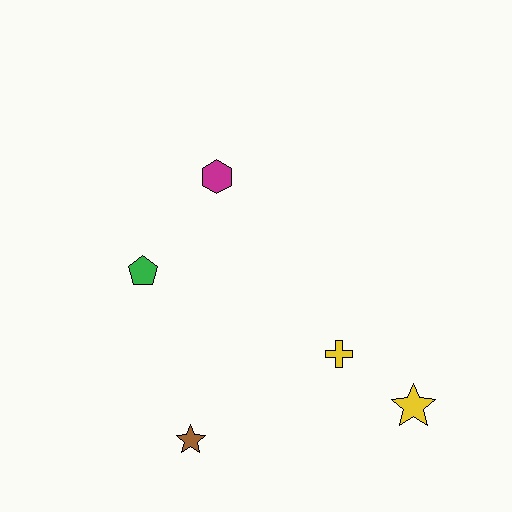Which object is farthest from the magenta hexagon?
The yellow star is farthest from the magenta hexagon.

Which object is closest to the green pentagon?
The magenta hexagon is closest to the green pentagon.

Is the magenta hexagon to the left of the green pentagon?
No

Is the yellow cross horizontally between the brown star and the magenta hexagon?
No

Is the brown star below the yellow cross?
Yes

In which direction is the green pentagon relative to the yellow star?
The green pentagon is to the left of the yellow star.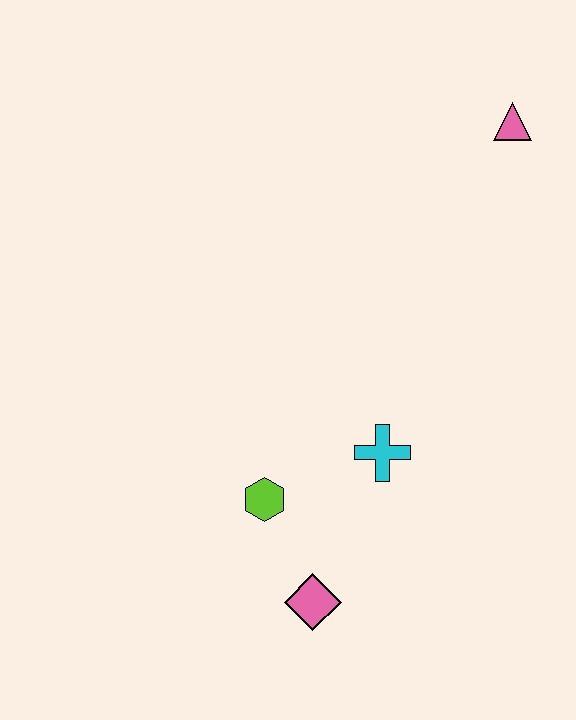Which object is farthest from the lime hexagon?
The pink triangle is farthest from the lime hexagon.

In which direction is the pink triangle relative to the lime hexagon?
The pink triangle is above the lime hexagon.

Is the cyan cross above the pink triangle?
No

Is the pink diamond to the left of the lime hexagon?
No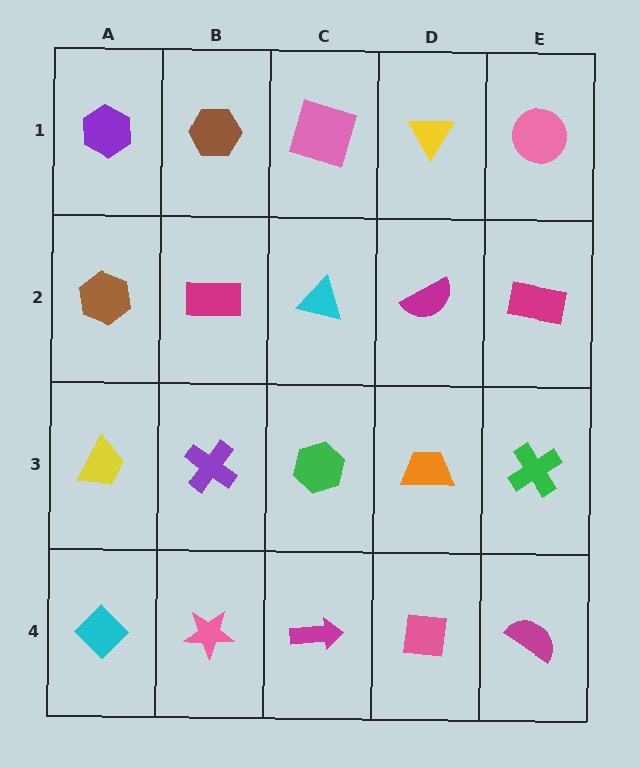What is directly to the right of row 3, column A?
A purple cross.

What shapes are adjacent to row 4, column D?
An orange trapezoid (row 3, column D), a magenta arrow (row 4, column C), a magenta semicircle (row 4, column E).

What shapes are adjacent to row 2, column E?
A pink circle (row 1, column E), a green cross (row 3, column E), a magenta semicircle (row 2, column D).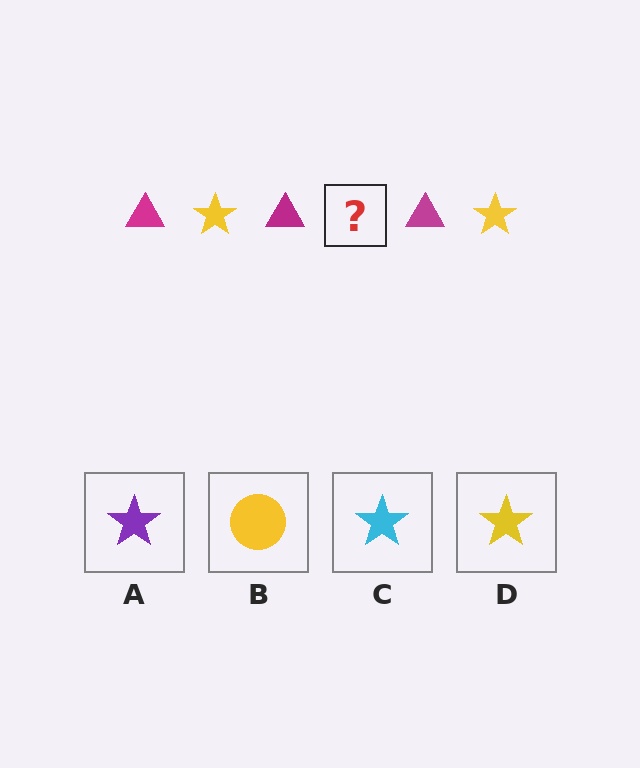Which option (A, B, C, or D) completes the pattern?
D.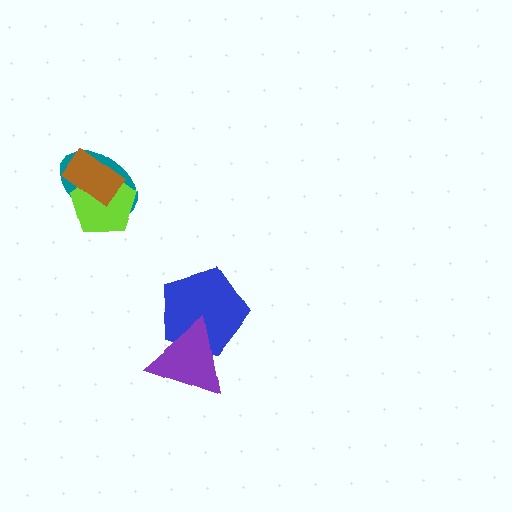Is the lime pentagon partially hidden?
Yes, it is partially covered by another shape.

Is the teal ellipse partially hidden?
Yes, it is partially covered by another shape.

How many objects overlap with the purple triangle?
1 object overlaps with the purple triangle.